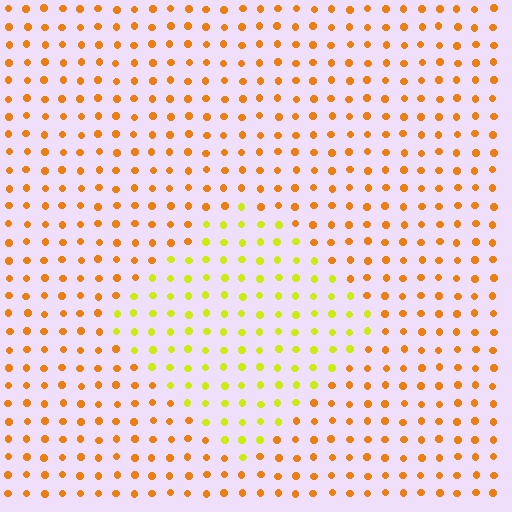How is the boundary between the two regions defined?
The boundary is defined purely by a slight shift in hue (about 38 degrees). Spacing, size, and orientation are identical on both sides.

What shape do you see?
I see a diamond.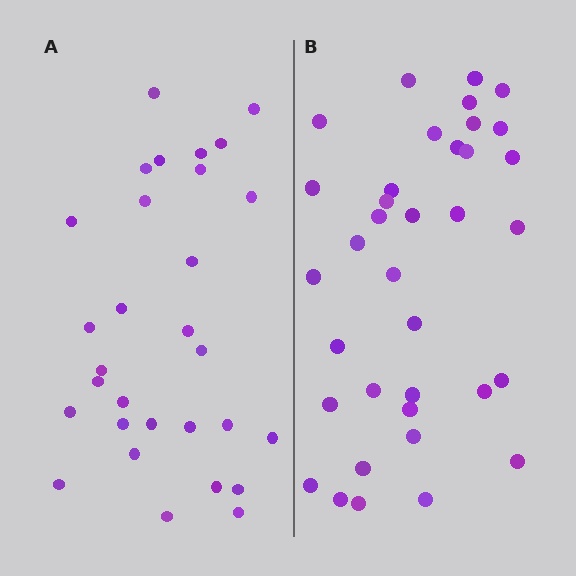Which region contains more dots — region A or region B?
Region B (the right region) has more dots.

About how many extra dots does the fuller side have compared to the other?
Region B has about 6 more dots than region A.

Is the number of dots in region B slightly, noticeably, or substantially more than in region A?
Region B has only slightly more — the two regions are fairly close. The ratio is roughly 1.2 to 1.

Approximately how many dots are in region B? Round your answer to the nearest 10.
About 40 dots. (The exact count is 36, which rounds to 40.)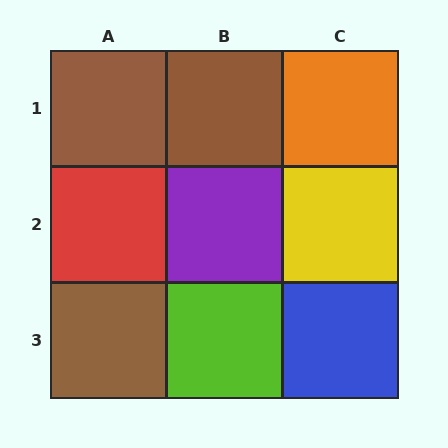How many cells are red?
1 cell is red.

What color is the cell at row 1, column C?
Orange.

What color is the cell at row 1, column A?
Brown.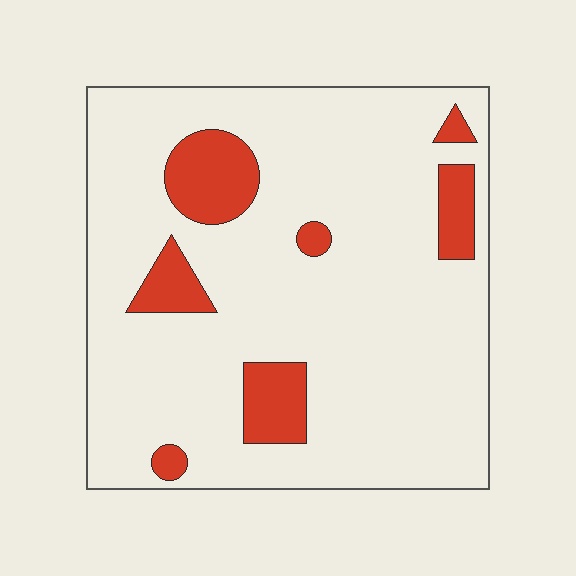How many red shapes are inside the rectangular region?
7.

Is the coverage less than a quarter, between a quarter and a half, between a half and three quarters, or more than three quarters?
Less than a quarter.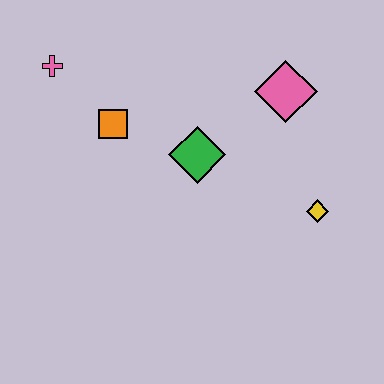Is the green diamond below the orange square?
Yes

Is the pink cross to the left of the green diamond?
Yes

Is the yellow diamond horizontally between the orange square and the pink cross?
No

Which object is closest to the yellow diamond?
The pink diamond is closest to the yellow diamond.